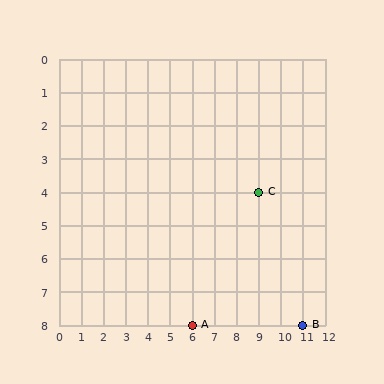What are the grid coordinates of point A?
Point A is at grid coordinates (6, 8).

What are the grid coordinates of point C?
Point C is at grid coordinates (9, 4).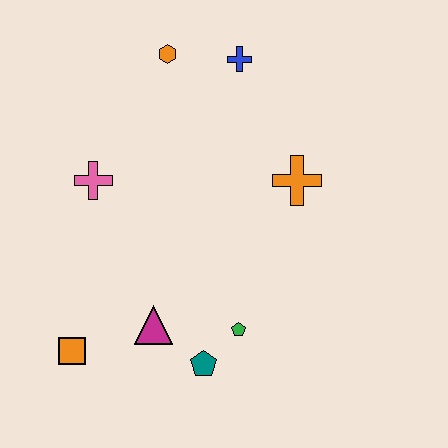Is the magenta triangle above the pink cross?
No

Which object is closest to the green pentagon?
The teal pentagon is closest to the green pentagon.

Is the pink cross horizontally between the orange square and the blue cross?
Yes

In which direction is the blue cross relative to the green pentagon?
The blue cross is above the green pentagon.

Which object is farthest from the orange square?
The blue cross is farthest from the orange square.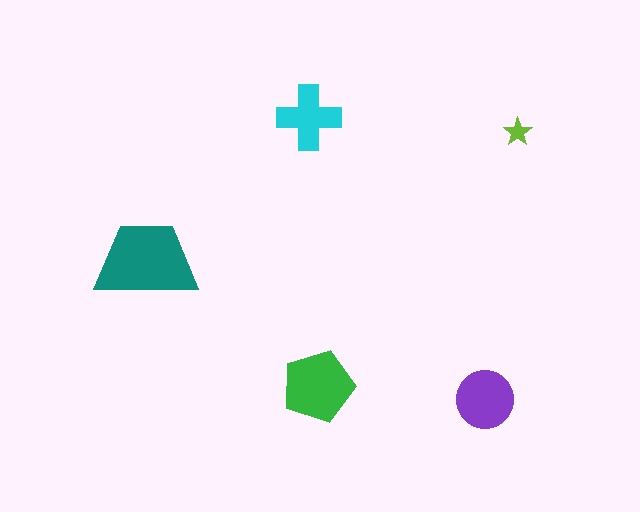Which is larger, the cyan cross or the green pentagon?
The green pentagon.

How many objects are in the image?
There are 5 objects in the image.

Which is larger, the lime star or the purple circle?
The purple circle.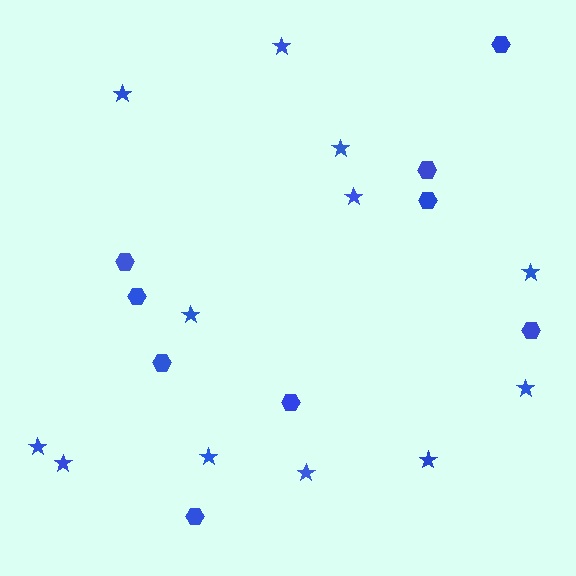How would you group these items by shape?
There are 2 groups: one group of hexagons (9) and one group of stars (12).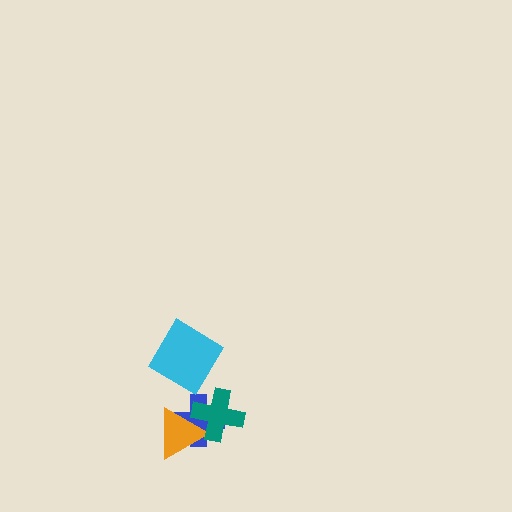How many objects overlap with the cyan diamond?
0 objects overlap with the cyan diamond.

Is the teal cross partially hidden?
No, no other shape covers it.